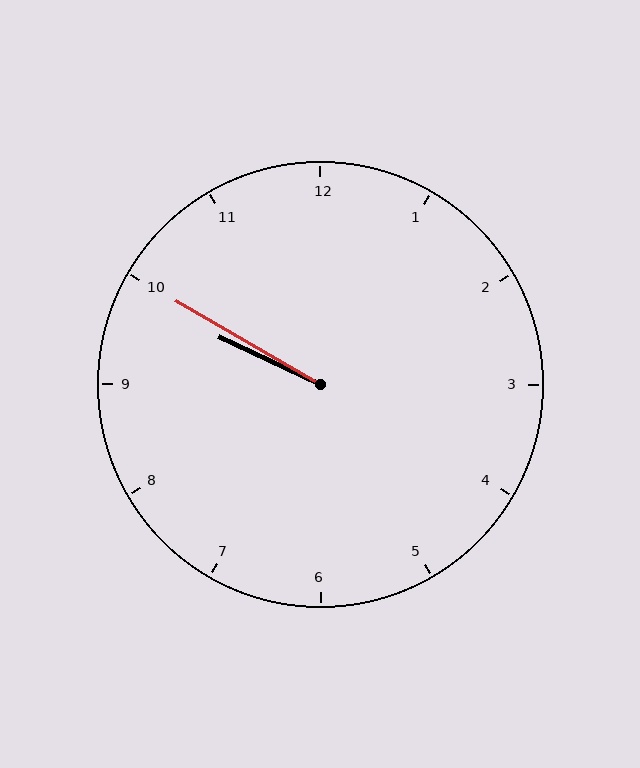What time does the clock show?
9:50.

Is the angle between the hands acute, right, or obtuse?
It is acute.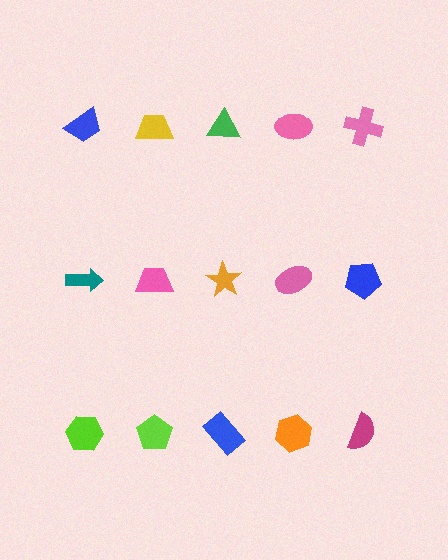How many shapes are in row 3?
5 shapes.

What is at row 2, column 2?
A pink trapezoid.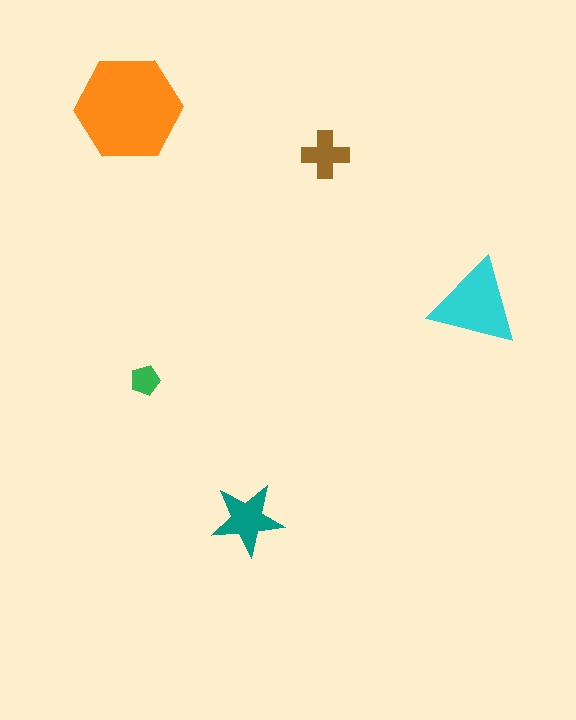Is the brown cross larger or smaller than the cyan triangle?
Smaller.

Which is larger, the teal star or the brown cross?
The teal star.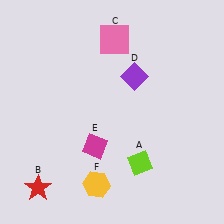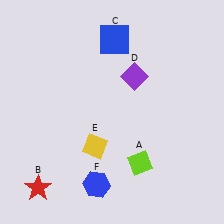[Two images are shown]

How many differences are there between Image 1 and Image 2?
There are 3 differences between the two images.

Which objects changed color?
C changed from pink to blue. E changed from magenta to yellow. F changed from yellow to blue.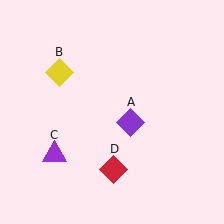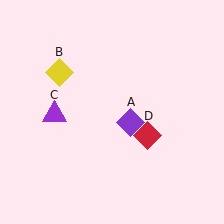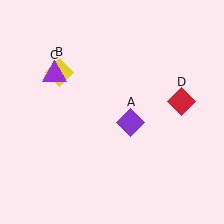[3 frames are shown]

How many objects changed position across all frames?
2 objects changed position: purple triangle (object C), red diamond (object D).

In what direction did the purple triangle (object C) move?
The purple triangle (object C) moved up.